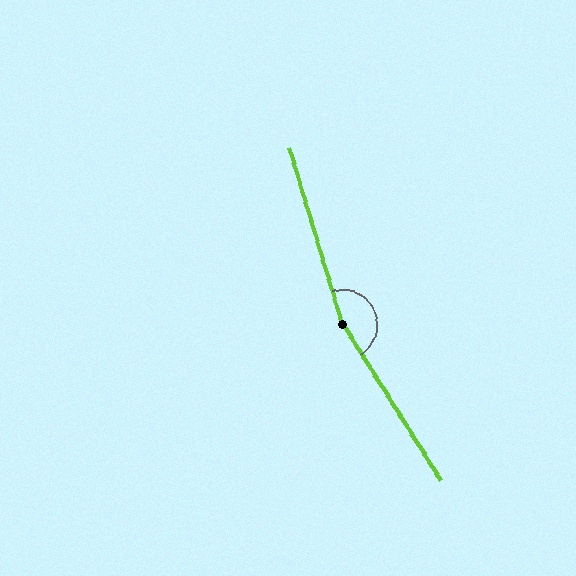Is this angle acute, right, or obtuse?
It is obtuse.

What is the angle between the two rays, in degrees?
Approximately 165 degrees.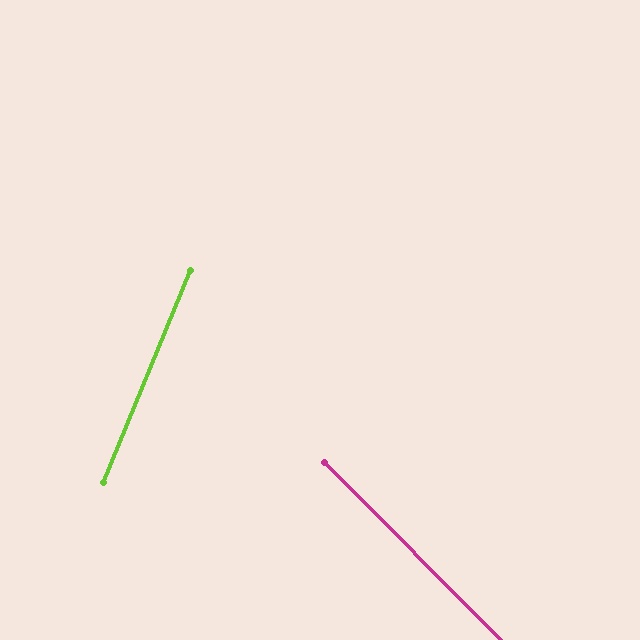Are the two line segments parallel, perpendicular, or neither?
Neither parallel nor perpendicular — they differ by about 67°.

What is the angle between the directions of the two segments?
Approximately 67 degrees.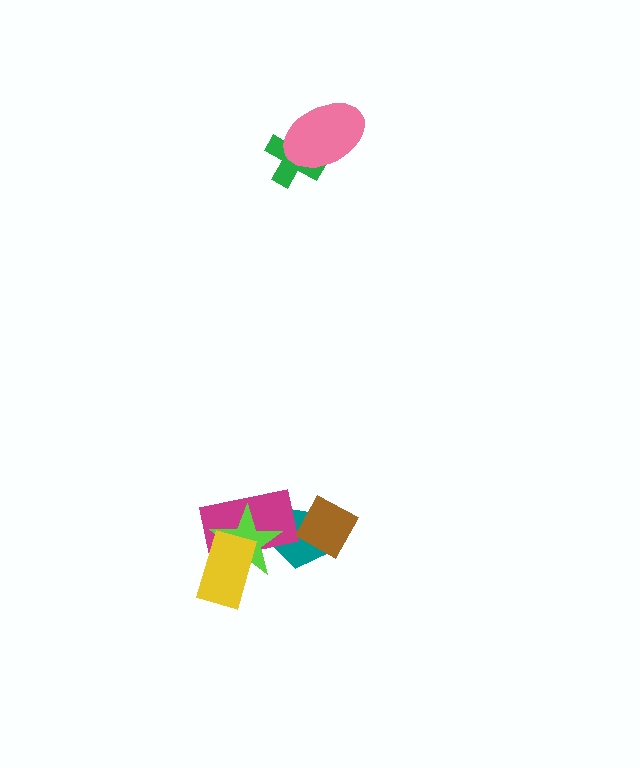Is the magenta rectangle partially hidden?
Yes, it is partially covered by another shape.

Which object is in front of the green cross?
The pink ellipse is in front of the green cross.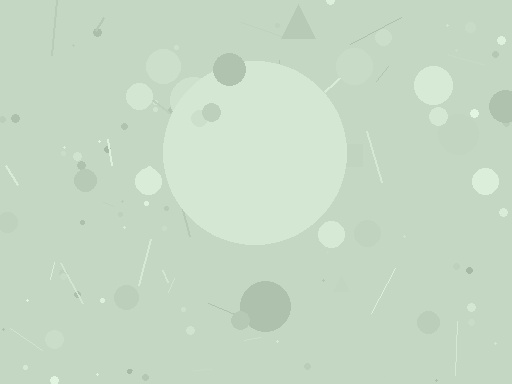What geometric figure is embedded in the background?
A circle is embedded in the background.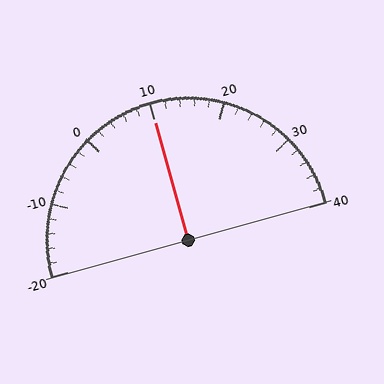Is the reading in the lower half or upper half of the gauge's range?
The reading is in the upper half of the range (-20 to 40).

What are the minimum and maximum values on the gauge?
The gauge ranges from -20 to 40.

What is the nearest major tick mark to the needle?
The nearest major tick mark is 10.